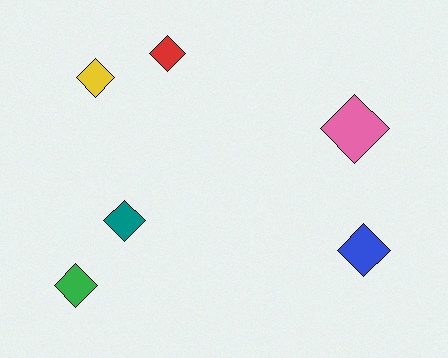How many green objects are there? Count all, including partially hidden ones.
There is 1 green object.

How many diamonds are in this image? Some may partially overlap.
There are 6 diamonds.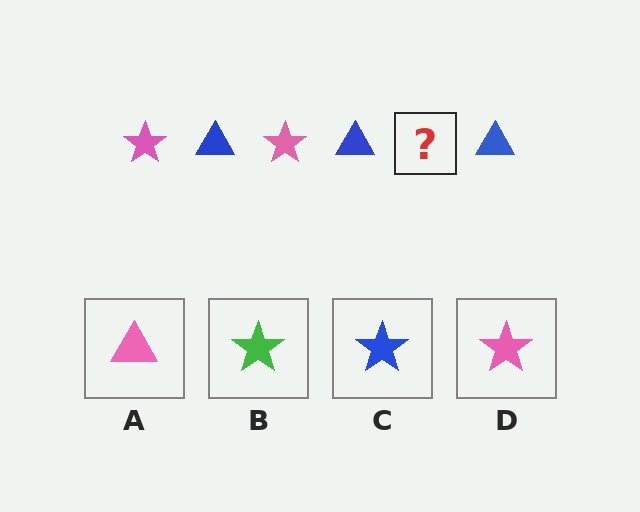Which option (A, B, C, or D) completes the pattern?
D.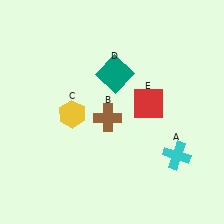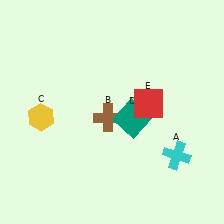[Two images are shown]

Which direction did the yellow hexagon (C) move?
The yellow hexagon (C) moved left.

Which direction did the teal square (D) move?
The teal square (D) moved down.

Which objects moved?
The objects that moved are: the yellow hexagon (C), the teal square (D).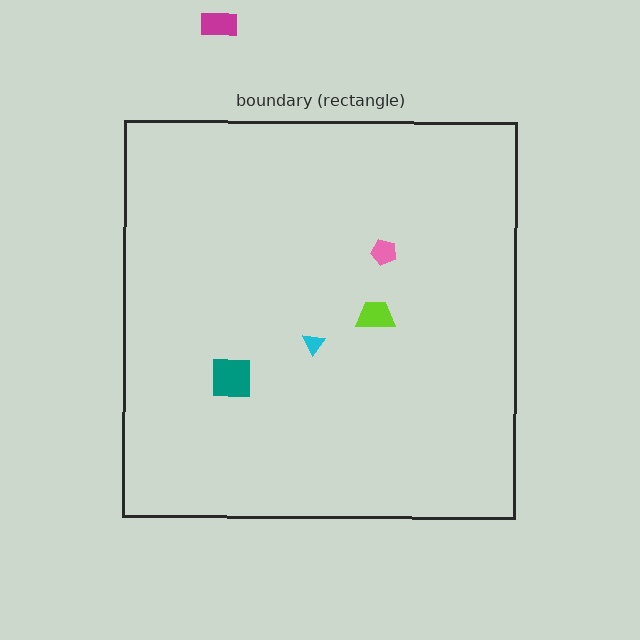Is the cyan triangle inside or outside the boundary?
Inside.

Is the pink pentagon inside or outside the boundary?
Inside.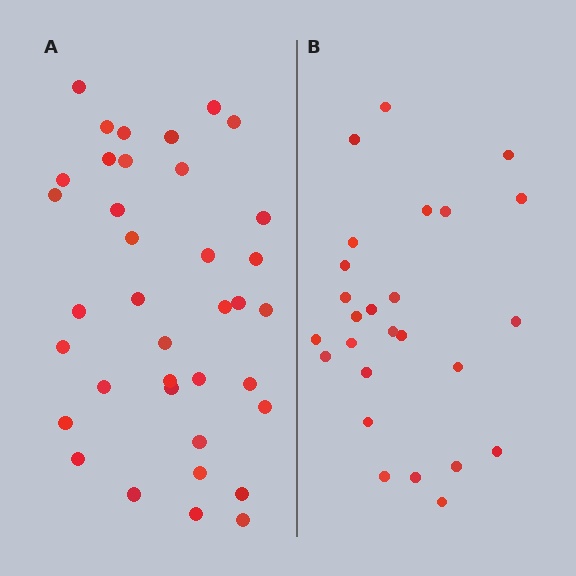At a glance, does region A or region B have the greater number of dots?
Region A (the left region) has more dots.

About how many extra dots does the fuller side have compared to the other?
Region A has roughly 12 or so more dots than region B.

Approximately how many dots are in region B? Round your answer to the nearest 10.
About 30 dots. (The exact count is 26, which rounds to 30.)